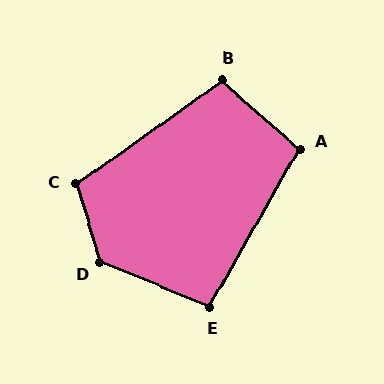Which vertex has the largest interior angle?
D, at approximately 129 degrees.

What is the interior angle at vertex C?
Approximately 109 degrees (obtuse).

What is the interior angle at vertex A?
Approximately 102 degrees (obtuse).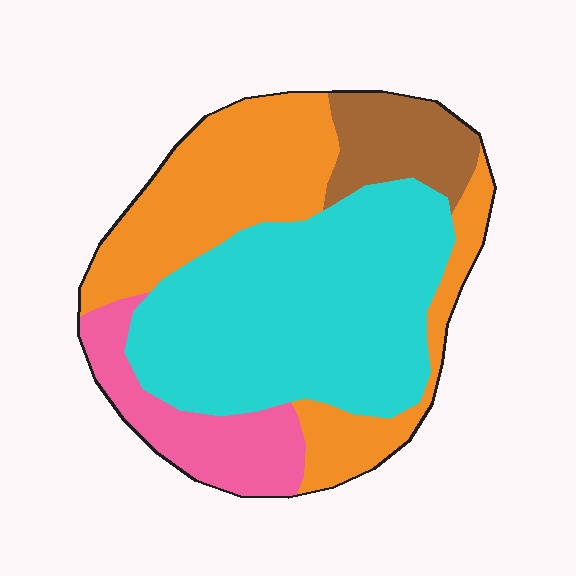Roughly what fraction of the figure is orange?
Orange covers around 35% of the figure.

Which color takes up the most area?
Cyan, at roughly 45%.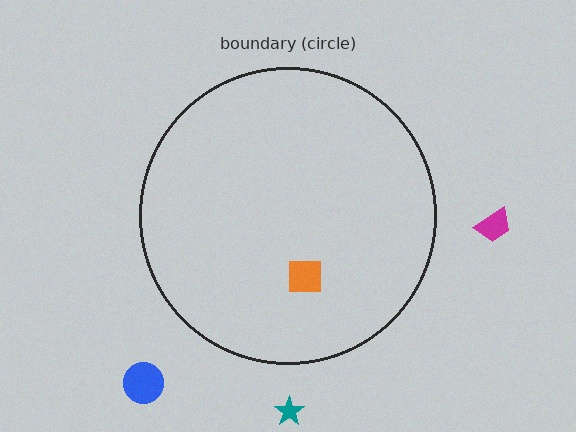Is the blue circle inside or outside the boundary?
Outside.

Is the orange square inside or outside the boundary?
Inside.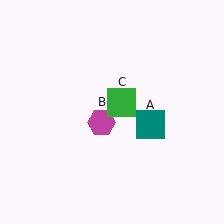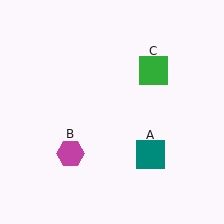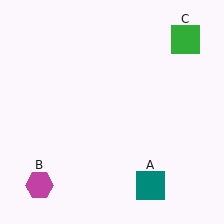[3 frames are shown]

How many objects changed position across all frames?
3 objects changed position: teal square (object A), magenta hexagon (object B), green square (object C).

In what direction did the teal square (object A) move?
The teal square (object A) moved down.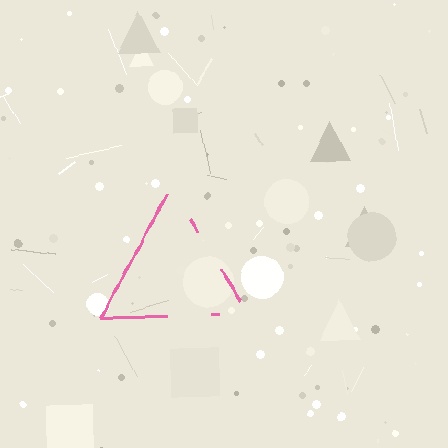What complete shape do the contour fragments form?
The contour fragments form a triangle.